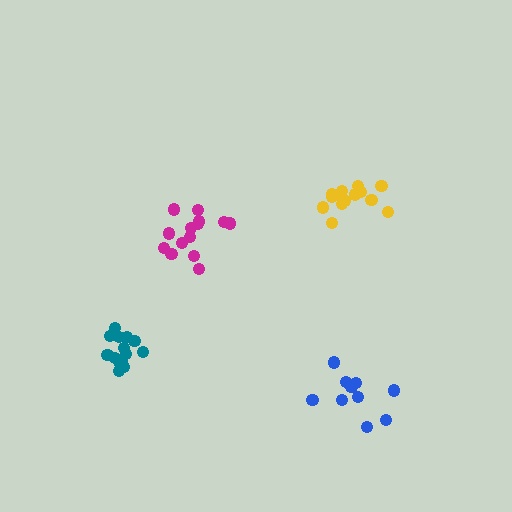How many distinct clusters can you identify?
There are 4 distinct clusters.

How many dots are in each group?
Group 1: 14 dots, Group 2: 14 dots, Group 3: 14 dots, Group 4: 10 dots (52 total).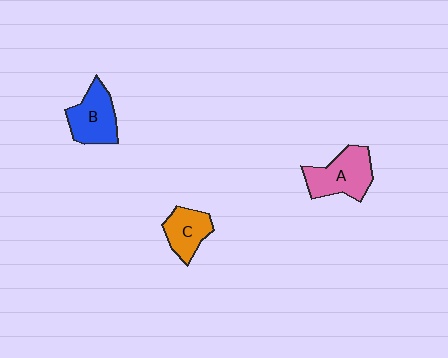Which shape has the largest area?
Shape A (pink).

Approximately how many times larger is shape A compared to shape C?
Approximately 1.4 times.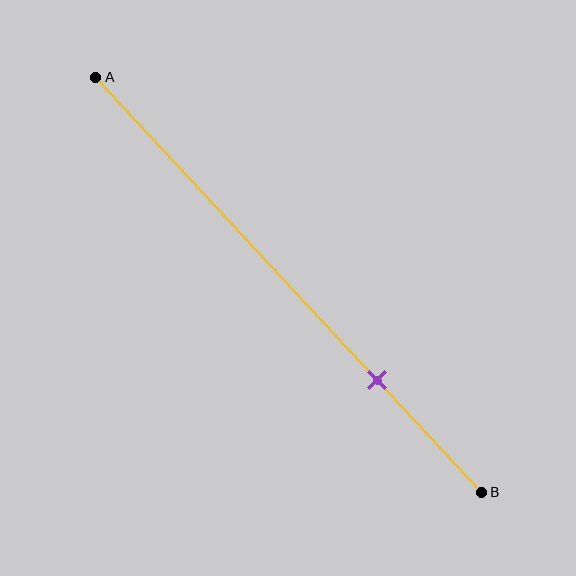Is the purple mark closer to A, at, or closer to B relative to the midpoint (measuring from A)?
The purple mark is closer to point B than the midpoint of segment AB.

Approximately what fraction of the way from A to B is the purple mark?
The purple mark is approximately 75% of the way from A to B.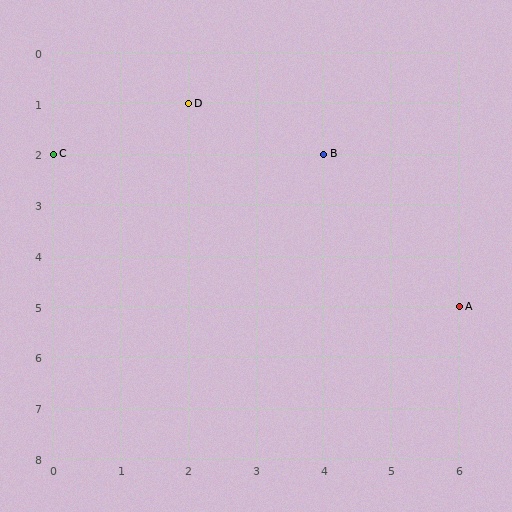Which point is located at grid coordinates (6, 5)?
Point A is at (6, 5).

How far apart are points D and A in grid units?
Points D and A are 4 columns and 4 rows apart (about 5.7 grid units diagonally).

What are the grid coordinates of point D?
Point D is at grid coordinates (2, 1).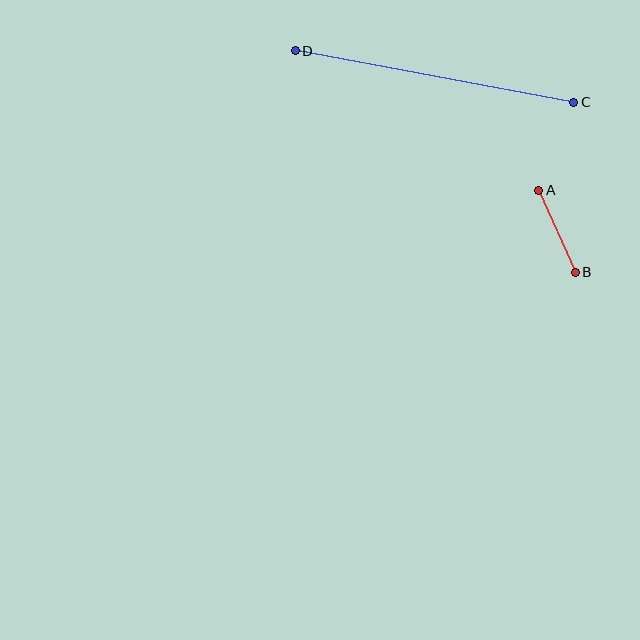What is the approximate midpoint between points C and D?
The midpoint is at approximately (434, 76) pixels.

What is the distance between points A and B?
The distance is approximately 90 pixels.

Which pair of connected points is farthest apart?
Points C and D are farthest apart.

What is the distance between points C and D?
The distance is approximately 283 pixels.